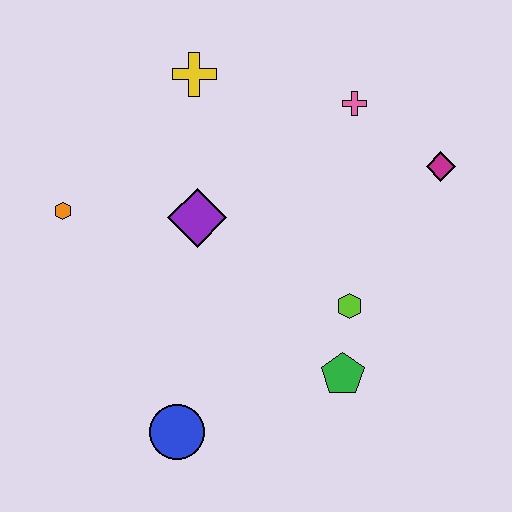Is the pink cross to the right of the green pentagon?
Yes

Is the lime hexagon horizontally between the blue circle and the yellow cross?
No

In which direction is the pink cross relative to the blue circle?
The pink cross is above the blue circle.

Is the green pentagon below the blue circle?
No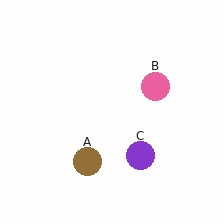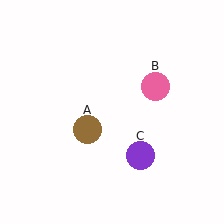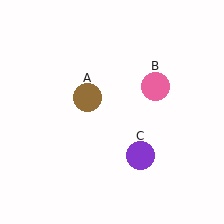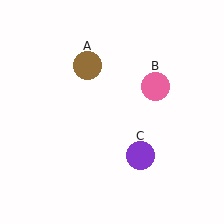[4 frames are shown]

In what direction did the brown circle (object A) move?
The brown circle (object A) moved up.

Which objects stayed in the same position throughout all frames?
Pink circle (object B) and purple circle (object C) remained stationary.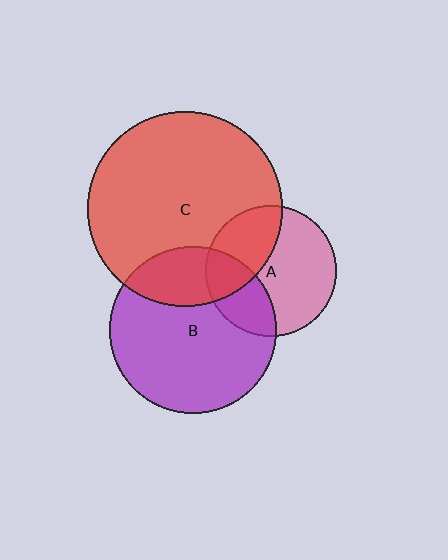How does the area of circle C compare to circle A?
Approximately 2.2 times.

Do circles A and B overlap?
Yes.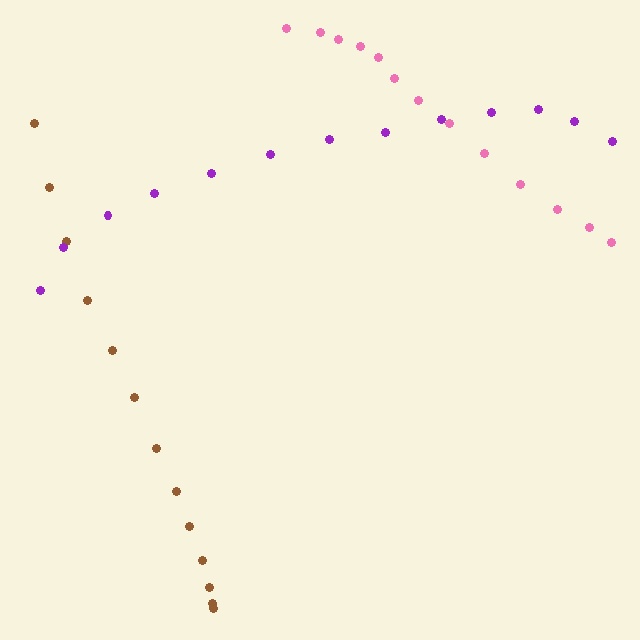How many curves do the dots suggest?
There are 3 distinct paths.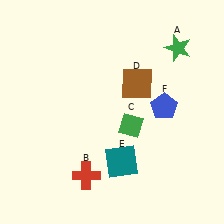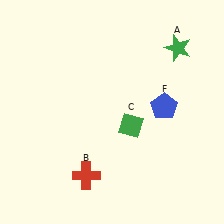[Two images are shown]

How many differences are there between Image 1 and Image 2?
There are 2 differences between the two images.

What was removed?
The teal square (E), the brown square (D) were removed in Image 2.